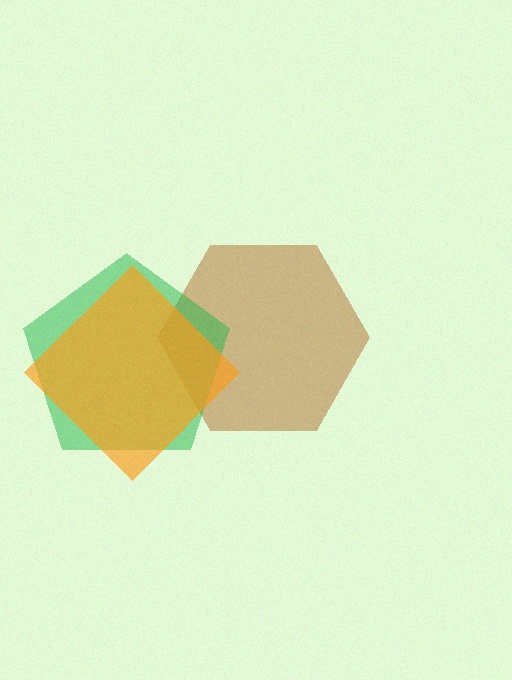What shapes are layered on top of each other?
The layered shapes are: a brown hexagon, a green pentagon, an orange diamond.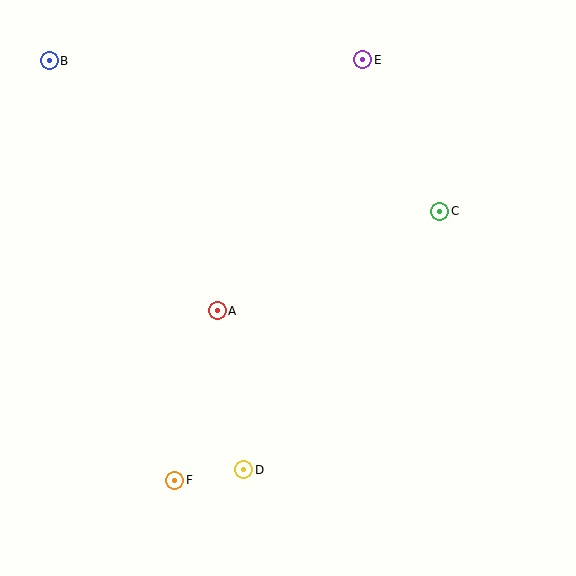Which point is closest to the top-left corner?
Point B is closest to the top-left corner.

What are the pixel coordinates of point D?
Point D is at (244, 470).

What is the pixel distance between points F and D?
The distance between F and D is 70 pixels.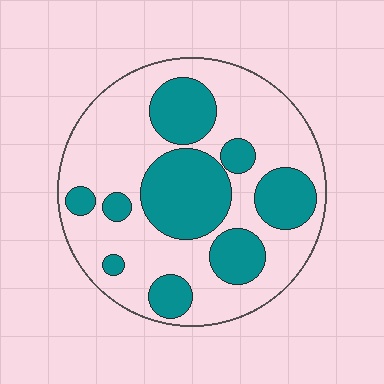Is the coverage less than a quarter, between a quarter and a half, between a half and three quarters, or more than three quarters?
Between a quarter and a half.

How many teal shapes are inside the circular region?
9.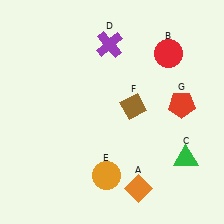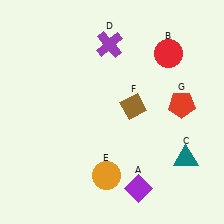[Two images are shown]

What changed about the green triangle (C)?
In Image 1, C is green. In Image 2, it changed to teal.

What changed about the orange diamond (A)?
In Image 1, A is orange. In Image 2, it changed to purple.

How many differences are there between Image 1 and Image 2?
There are 2 differences between the two images.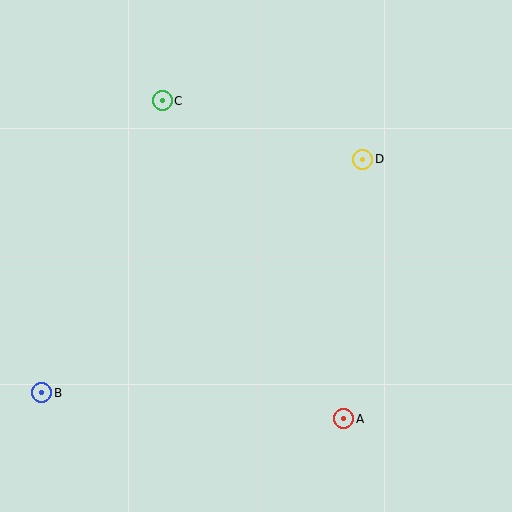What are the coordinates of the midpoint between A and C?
The midpoint between A and C is at (253, 260).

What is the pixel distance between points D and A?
The distance between D and A is 260 pixels.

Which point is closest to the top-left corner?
Point C is closest to the top-left corner.